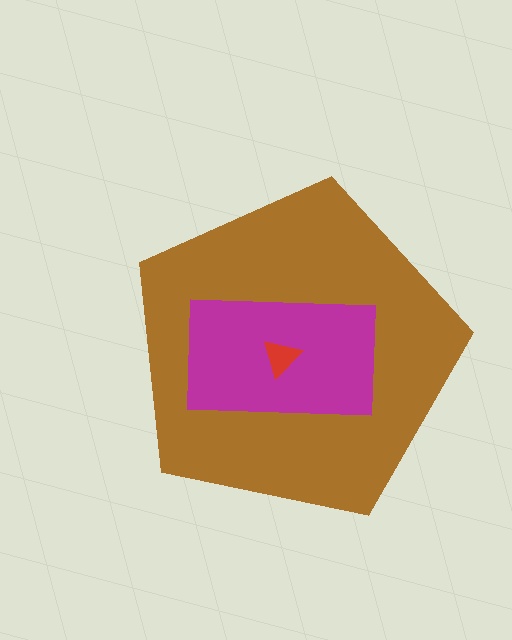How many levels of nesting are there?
3.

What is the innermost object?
The red triangle.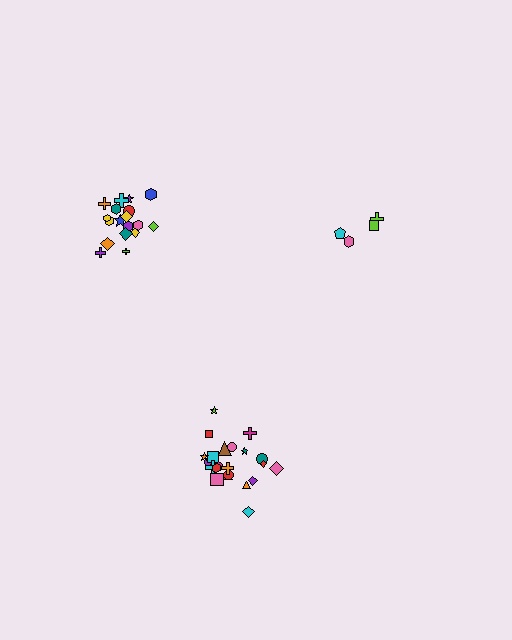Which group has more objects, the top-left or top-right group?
The top-left group.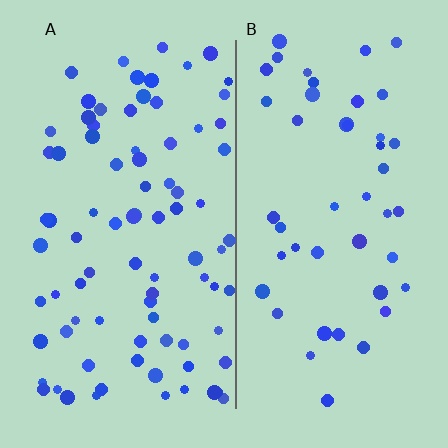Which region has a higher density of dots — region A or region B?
A (the left).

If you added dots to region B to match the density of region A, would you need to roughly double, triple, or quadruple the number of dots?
Approximately double.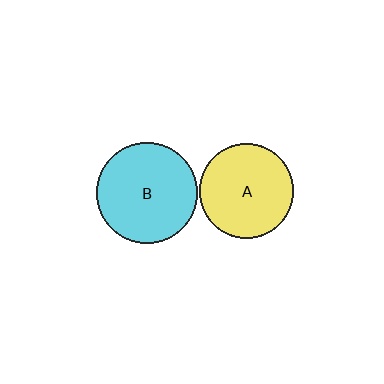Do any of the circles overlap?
No, none of the circles overlap.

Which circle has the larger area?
Circle B (cyan).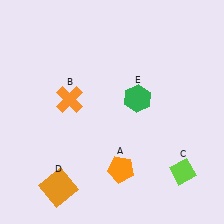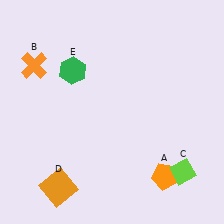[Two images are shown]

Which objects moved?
The objects that moved are: the orange pentagon (A), the orange cross (B), the green hexagon (E).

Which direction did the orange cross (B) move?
The orange cross (B) moved left.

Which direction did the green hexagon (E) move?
The green hexagon (E) moved left.